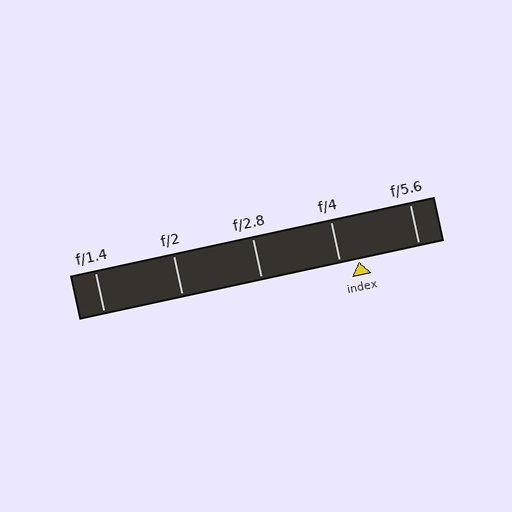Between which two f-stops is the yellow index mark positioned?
The index mark is between f/4 and f/5.6.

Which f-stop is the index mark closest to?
The index mark is closest to f/4.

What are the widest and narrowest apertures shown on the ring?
The widest aperture shown is f/1.4 and the narrowest is f/5.6.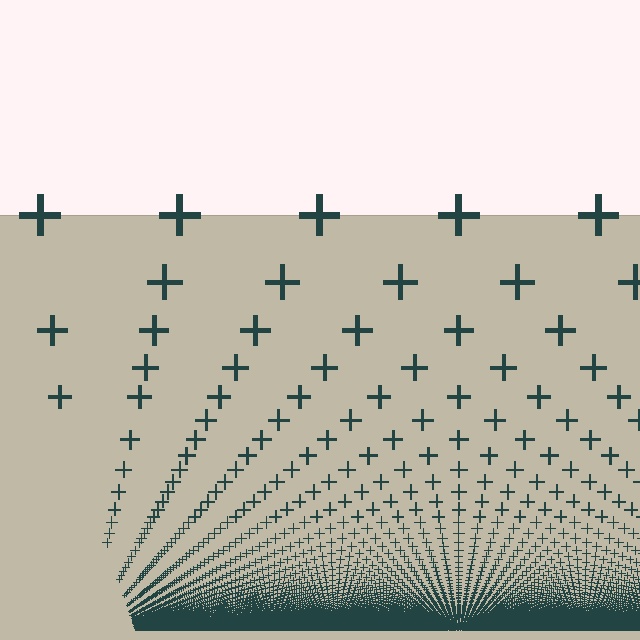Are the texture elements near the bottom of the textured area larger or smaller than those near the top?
Smaller. The gradient is inverted — elements near the bottom are smaller and denser.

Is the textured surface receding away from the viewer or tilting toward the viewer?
The surface appears to tilt toward the viewer. Texture elements get larger and sparser toward the top.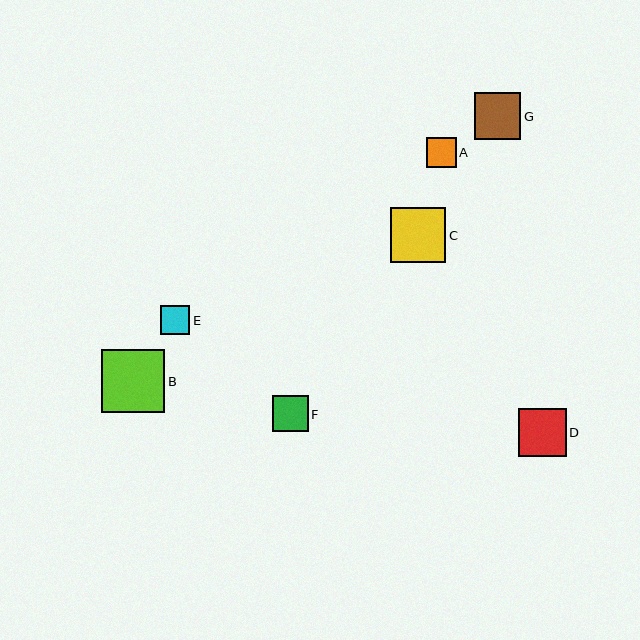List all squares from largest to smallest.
From largest to smallest: B, C, D, G, F, A, E.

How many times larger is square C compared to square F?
Square C is approximately 1.6 times the size of square F.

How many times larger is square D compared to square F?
Square D is approximately 1.3 times the size of square F.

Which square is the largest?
Square B is the largest with a size of approximately 63 pixels.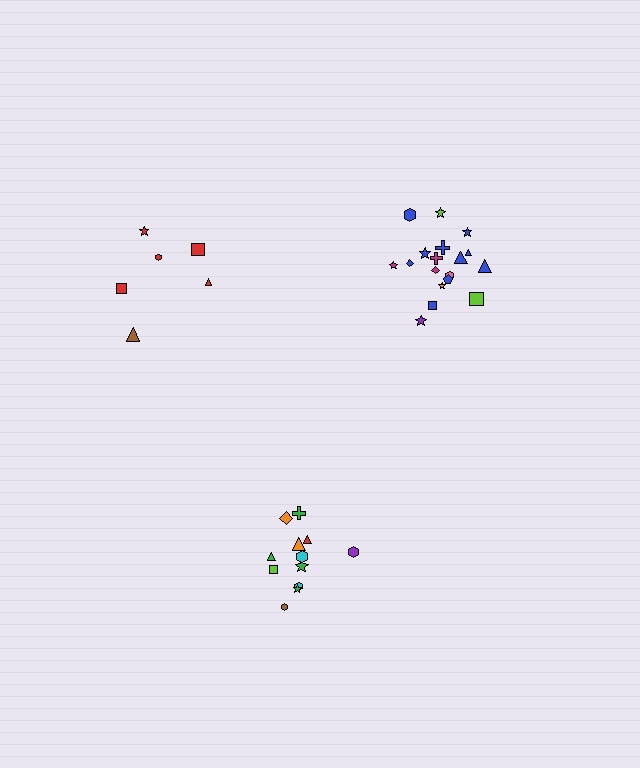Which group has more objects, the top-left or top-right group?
The top-right group.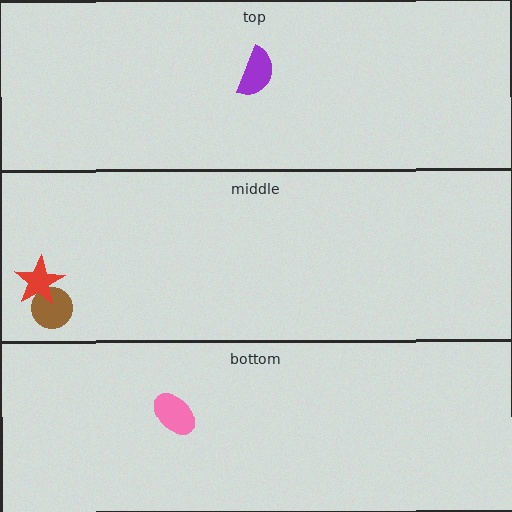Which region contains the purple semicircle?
The top region.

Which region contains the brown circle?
The middle region.